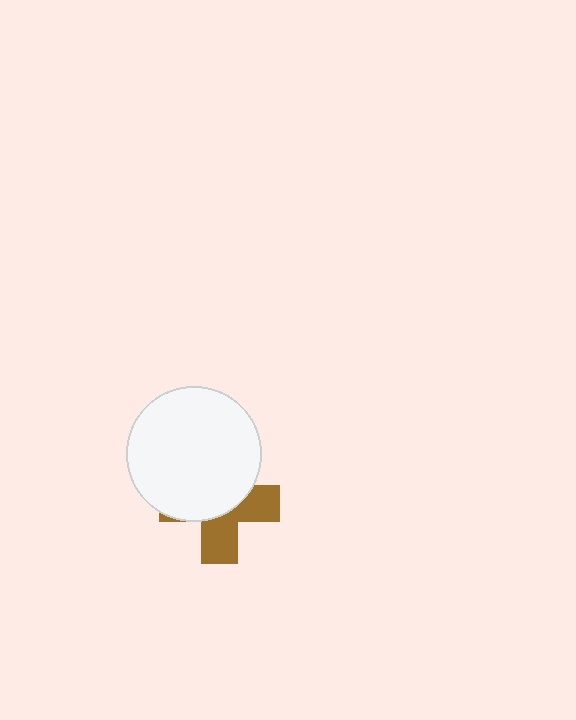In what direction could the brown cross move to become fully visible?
The brown cross could move down. That would shift it out from behind the white circle entirely.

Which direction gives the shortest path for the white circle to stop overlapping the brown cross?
Moving up gives the shortest separation.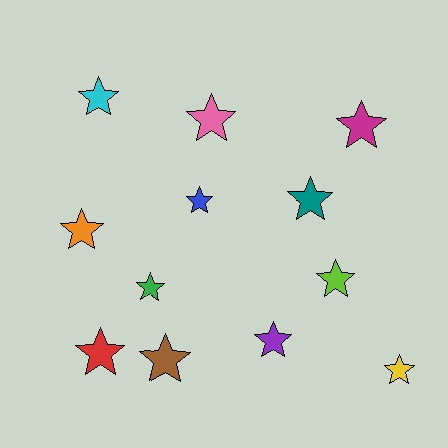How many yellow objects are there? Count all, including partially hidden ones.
There is 1 yellow object.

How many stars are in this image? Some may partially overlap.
There are 12 stars.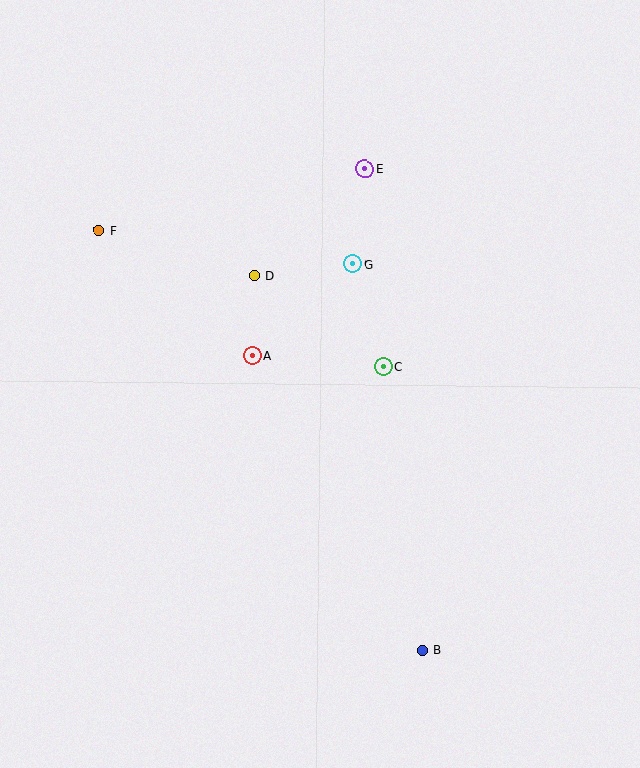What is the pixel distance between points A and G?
The distance between A and G is 136 pixels.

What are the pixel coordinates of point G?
Point G is at (353, 264).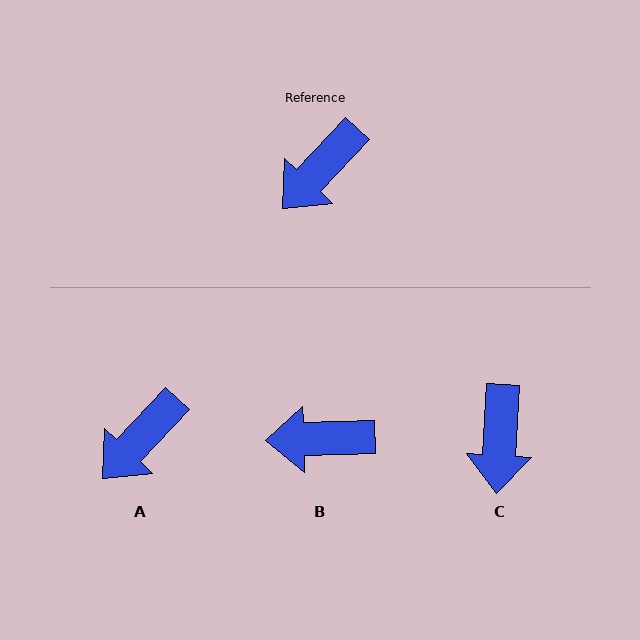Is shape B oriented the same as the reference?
No, it is off by about 45 degrees.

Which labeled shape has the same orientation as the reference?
A.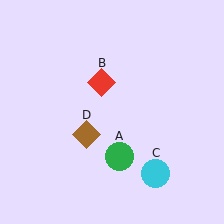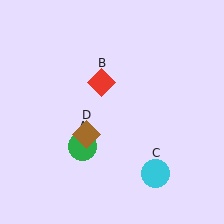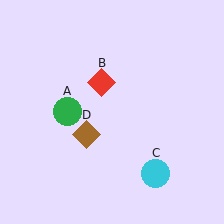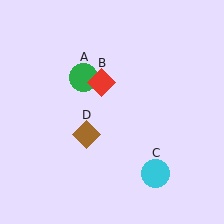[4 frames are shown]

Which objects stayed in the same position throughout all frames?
Red diamond (object B) and cyan circle (object C) and brown diamond (object D) remained stationary.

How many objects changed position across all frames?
1 object changed position: green circle (object A).